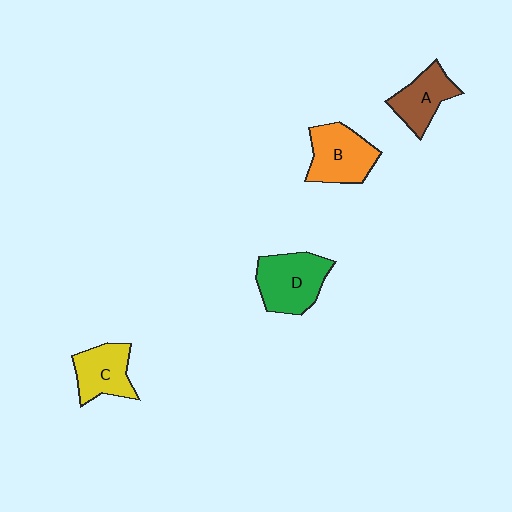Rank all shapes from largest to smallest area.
From largest to smallest: D (green), B (orange), C (yellow), A (brown).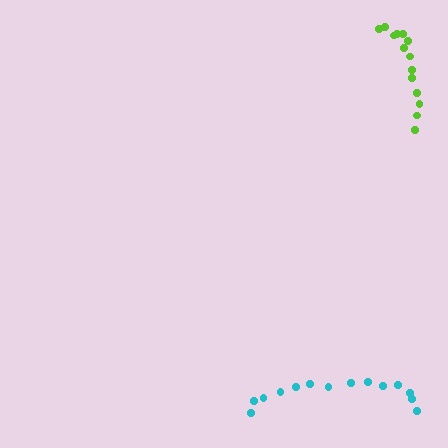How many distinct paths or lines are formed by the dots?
There are 2 distinct paths.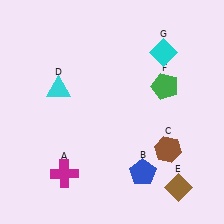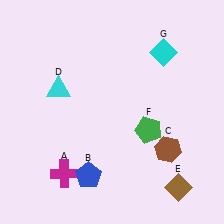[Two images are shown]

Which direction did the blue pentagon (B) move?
The blue pentagon (B) moved left.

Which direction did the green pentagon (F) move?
The green pentagon (F) moved down.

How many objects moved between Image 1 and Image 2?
2 objects moved between the two images.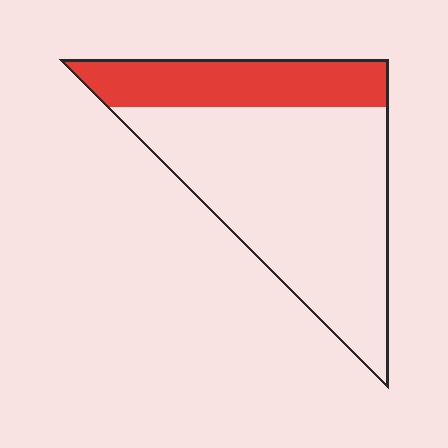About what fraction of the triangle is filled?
About one quarter (1/4).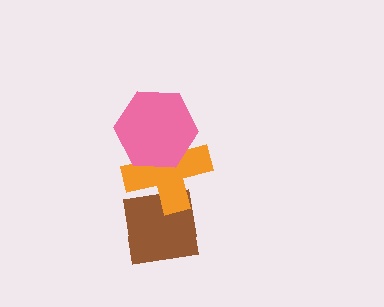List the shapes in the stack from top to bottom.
From top to bottom: the pink hexagon, the orange cross, the brown square.